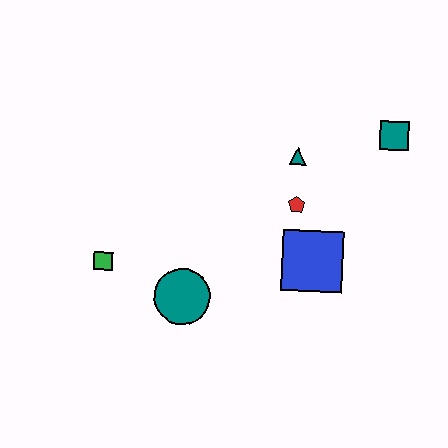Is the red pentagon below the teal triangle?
Yes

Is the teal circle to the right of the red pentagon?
No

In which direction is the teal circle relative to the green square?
The teal circle is to the right of the green square.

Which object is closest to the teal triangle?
The red pentagon is closest to the teal triangle.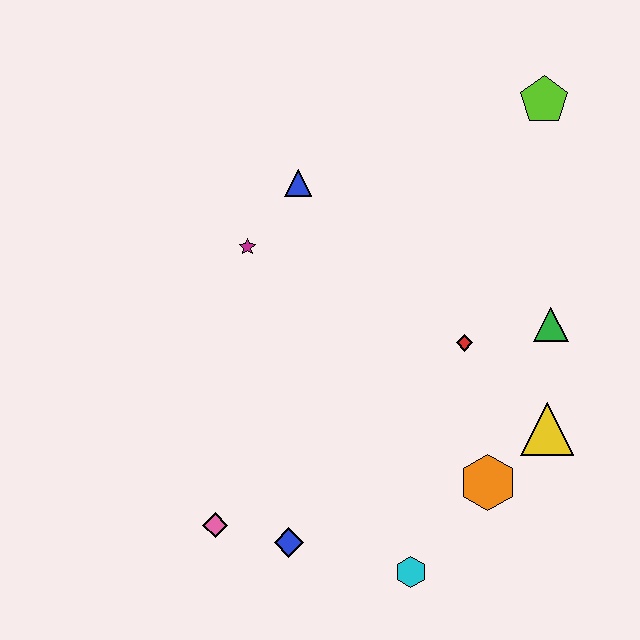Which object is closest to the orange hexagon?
The yellow triangle is closest to the orange hexagon.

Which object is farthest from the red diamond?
The pink diamond is farthest from the red diamond.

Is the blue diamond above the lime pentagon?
No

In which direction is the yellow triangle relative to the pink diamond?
The yellow triangle is to the right of the pink diamond.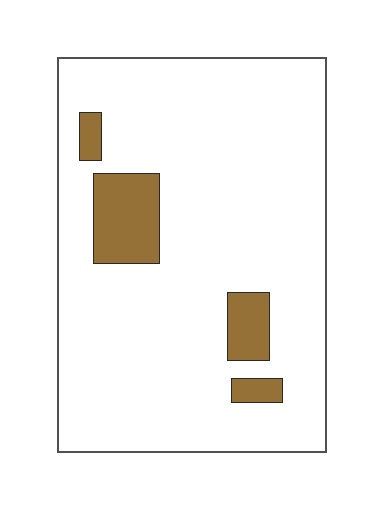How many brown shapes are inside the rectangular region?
4.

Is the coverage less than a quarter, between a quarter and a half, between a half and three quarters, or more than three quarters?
Less than a quarter.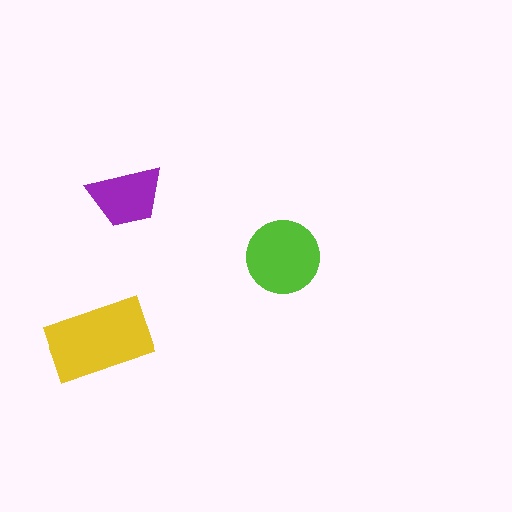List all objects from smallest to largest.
The purple trapezoid, the lime circle, the yellow rectangle.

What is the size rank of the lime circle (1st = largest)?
2nd.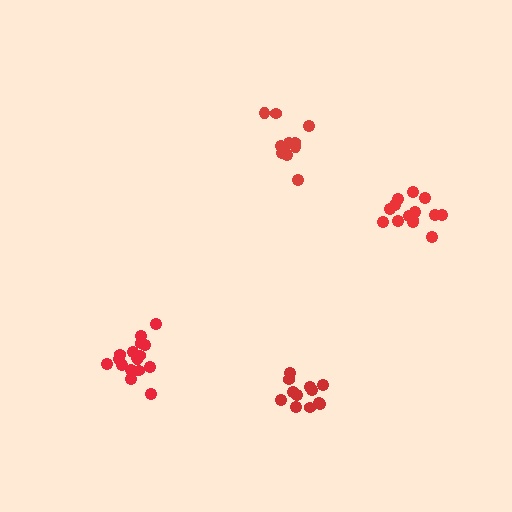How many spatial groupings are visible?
There are 4 spatial groupings.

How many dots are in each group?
Group 1: 15 dots, Group 2: 18 dots, Group 3: 12 dots, Group 4: 12 dots (57 total).